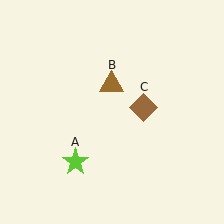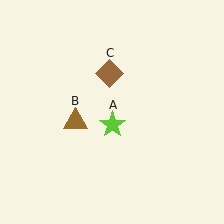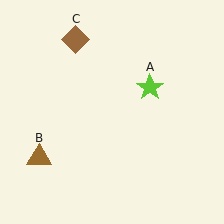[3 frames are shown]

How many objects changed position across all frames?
3 objects changed position: lime star (object A), brown triangle (object B), brown diamond (object C).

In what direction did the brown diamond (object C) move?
The brown diamond (object C) moved up and to the left.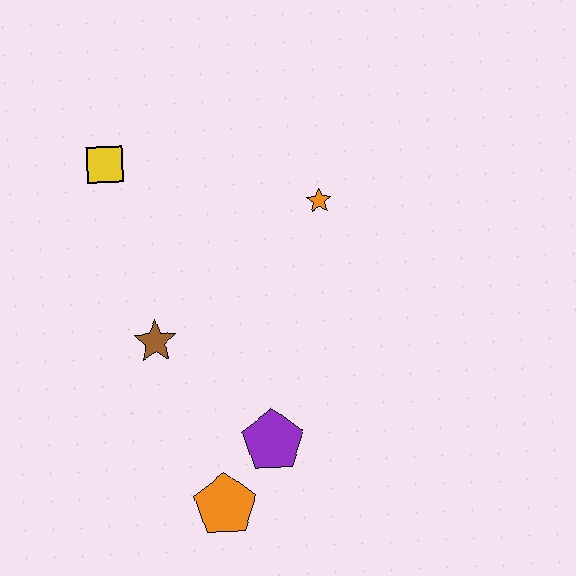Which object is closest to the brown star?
The purple pentagon is closest to the brown star.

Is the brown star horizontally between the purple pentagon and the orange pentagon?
No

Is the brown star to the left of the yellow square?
No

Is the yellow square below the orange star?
No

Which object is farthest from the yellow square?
The orange pentagon is farthest from the yellow square.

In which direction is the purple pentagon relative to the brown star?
The purple pentagon is to the right of the brown star.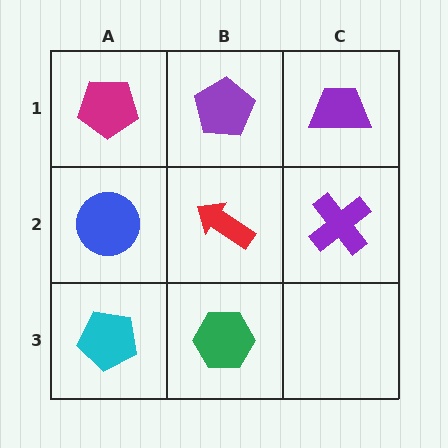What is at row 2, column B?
A red arrow.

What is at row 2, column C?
A purple cross.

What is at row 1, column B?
A purple pentagon.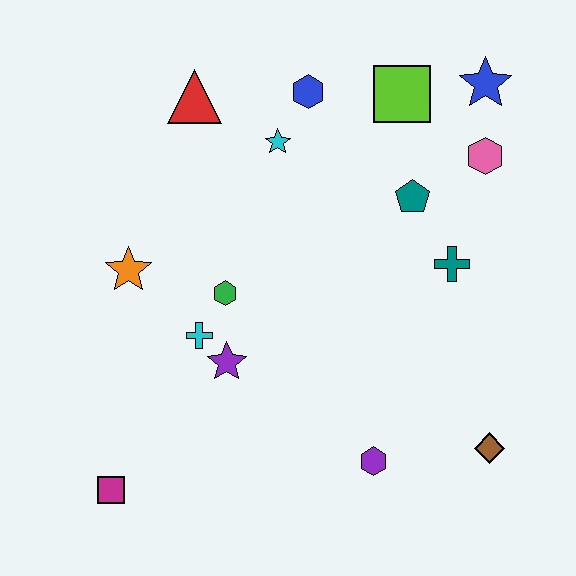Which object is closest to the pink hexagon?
The blue star is closest to the pink hexagon.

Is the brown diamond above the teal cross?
No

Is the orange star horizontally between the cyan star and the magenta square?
Yes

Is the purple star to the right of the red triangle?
Yes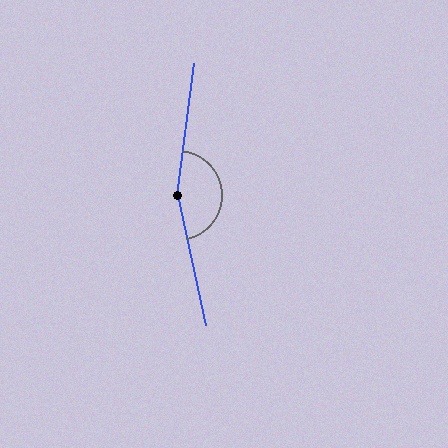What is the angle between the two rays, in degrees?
Approximately 160 degrees.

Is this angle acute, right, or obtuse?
It is obtuse.